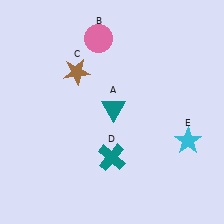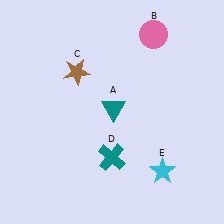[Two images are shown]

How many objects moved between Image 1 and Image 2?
2 objects moved between the two images.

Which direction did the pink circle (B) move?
The pink circle (B) moved right.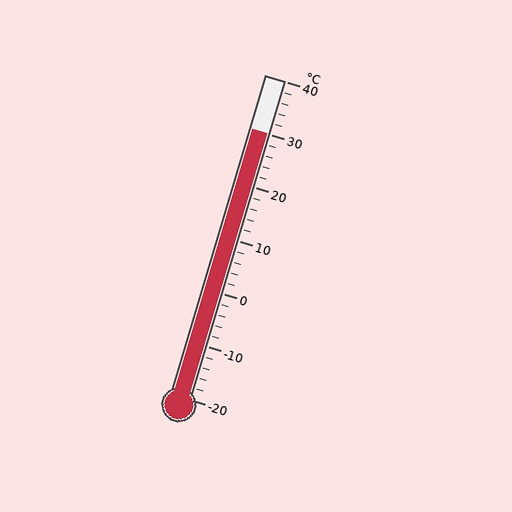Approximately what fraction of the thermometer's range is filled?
The thermometer is filled to approximately 85% of its range.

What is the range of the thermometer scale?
The thermometer scale ranges from -20°C to 40°C.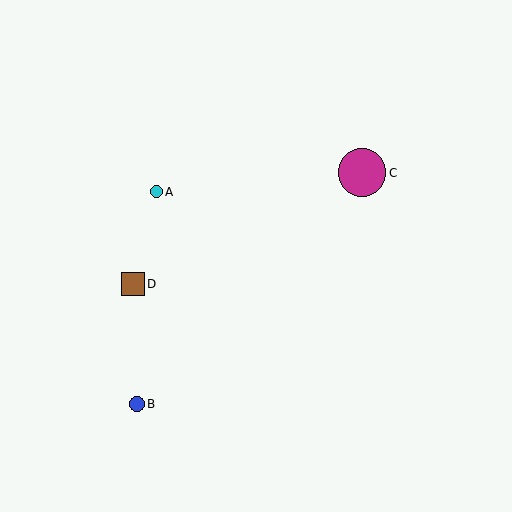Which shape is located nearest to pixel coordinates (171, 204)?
The cyan circle (labeled A) at (156, 192) is nearest to that location.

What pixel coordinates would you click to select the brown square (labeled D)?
Click at (133, 284) to select the brown square D.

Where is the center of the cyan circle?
The center of the cyan circle is at (156, 192).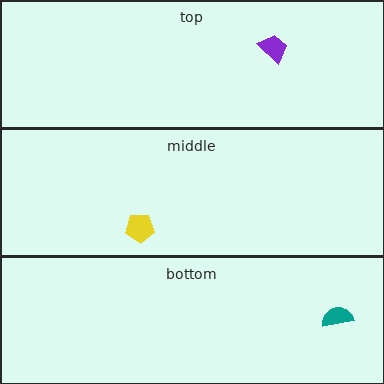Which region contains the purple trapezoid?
The top region.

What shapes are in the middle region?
The yellow pentagon.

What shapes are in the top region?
The purple trapezoid.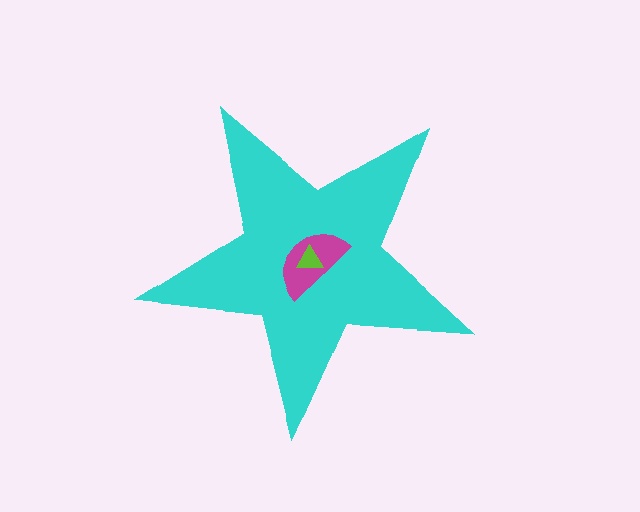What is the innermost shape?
The lime triangle.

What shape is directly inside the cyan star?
The magenta semicircle.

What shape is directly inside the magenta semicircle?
The lime triangle.